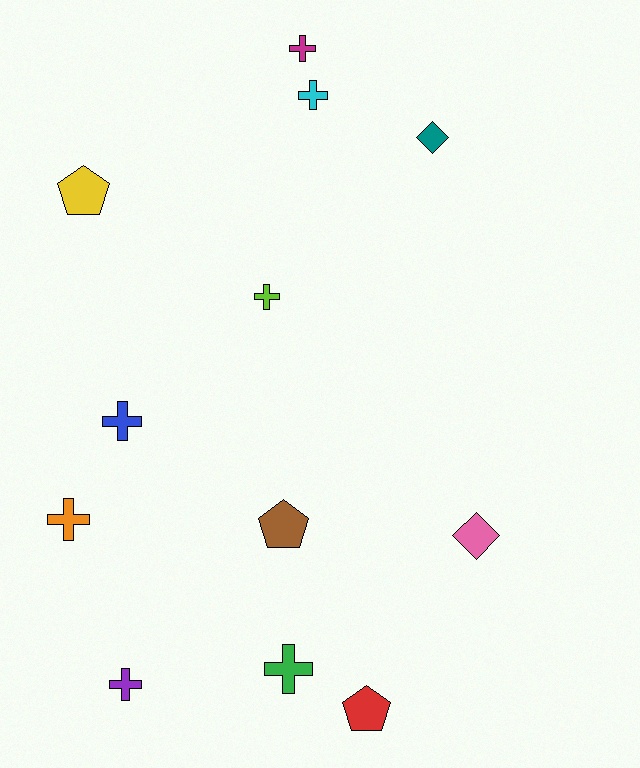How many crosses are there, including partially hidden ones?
There are 7 crosses.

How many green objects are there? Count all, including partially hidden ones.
There is 1 green object.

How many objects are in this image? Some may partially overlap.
There are 12 objects.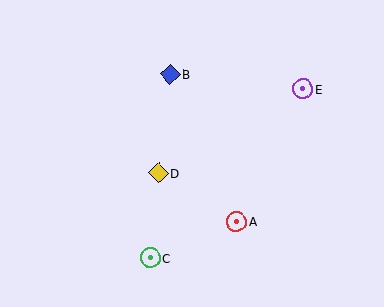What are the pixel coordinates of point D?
Point D is at (158, 173).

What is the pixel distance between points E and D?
The distance between E and D is 167 pixels.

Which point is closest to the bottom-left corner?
Point C is closest to the bottom-left corner.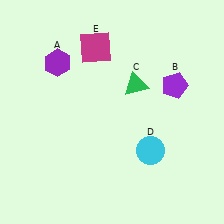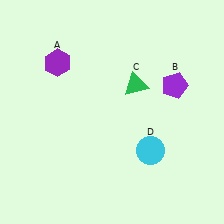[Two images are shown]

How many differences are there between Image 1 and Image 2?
There is 1 difference between the two images.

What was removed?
The magenta square (E) was removed in Image 2.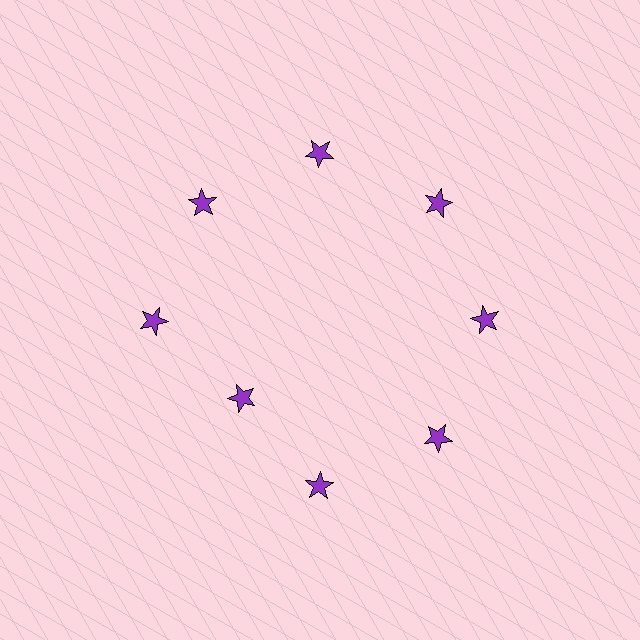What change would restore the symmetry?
The symmetry would be restored by moving it outward, back onto the ring so that all 8 stars sit at equal angles and equal distance from the center.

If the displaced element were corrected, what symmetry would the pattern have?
It would have 8-fold rotational symmetry — the pattern would map onto itself every 45 degrees.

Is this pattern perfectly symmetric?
No. The 8 purple stars are arranged in a ring, but one element near the 8 o'clock position is pulled inward toward the center, breaking the 8-fold rotational symmetry.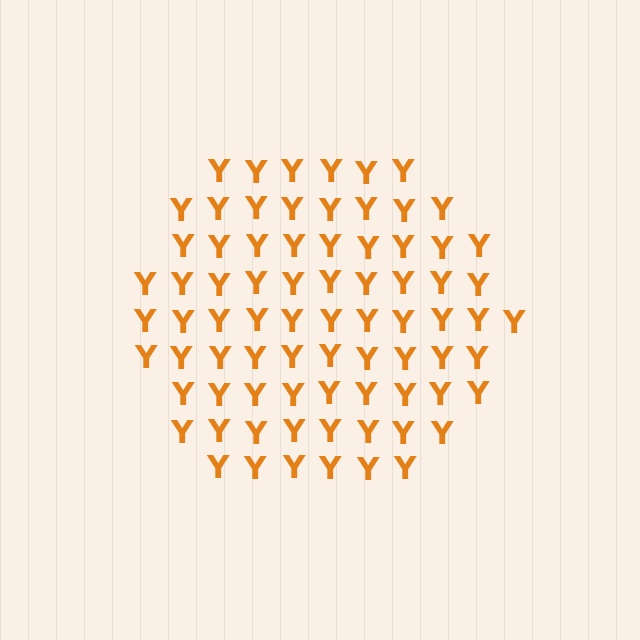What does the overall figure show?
The overall figure shows a hexagon.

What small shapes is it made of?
It is made of small letter Y's.